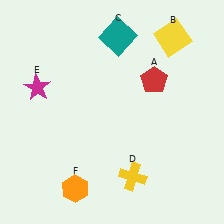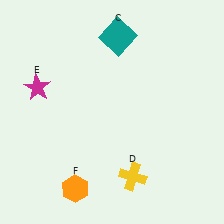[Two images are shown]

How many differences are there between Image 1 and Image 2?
There are 2 differences between the two images.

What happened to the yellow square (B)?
The yellow square (B) was removed in Image 2. It was in the top-right area of Image 1.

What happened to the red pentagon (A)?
The red pentagon (A) was removed in Image 2. It was in the top-right area of Image 1.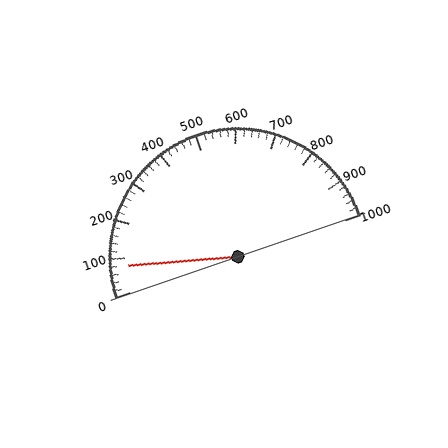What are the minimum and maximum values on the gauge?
The gauge ranges from 0 to 1000.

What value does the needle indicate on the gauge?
The needle indicates approximately 80.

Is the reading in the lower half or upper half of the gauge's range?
The reading is in the lower half of the range (0 to 1000).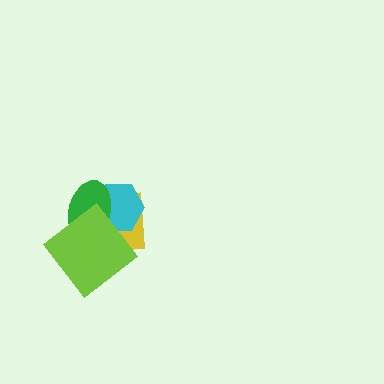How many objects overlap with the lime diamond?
3 objects overlap with the lime diamond.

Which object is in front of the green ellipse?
The lime diamond is in front of the green ellipse.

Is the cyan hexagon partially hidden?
Yes, it is partially covered by another shape.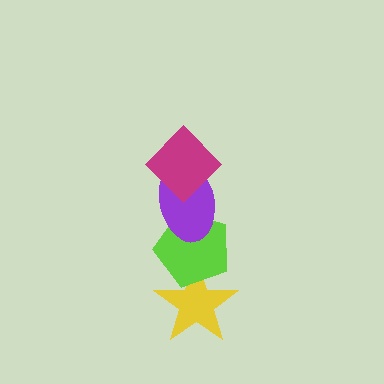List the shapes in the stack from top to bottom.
From top to bottom: the magenta diamond, the purple ellipse, the lime pentagon, the yellow star.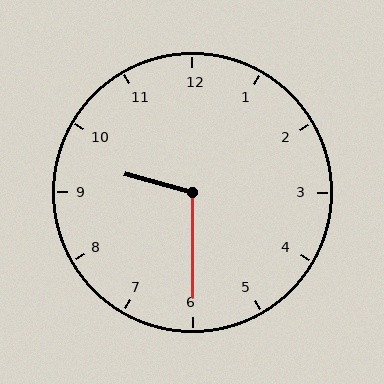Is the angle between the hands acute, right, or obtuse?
It is obtuse.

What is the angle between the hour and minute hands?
Approximately 105 degrees.